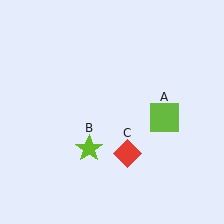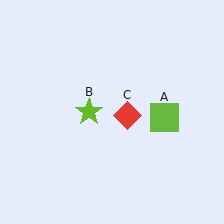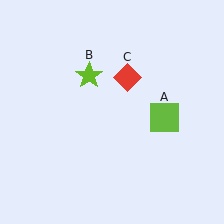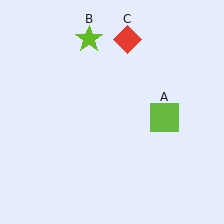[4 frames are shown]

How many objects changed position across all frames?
2 objects changed position: lime star (object B), red diamond (object C).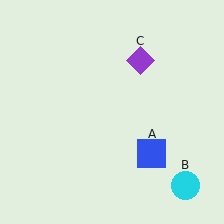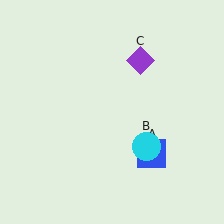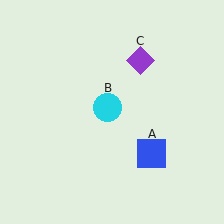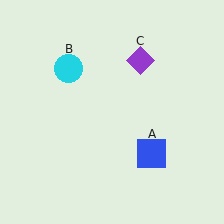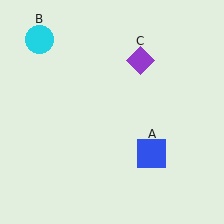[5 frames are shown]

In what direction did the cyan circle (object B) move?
The cyan circle (object B) moved up and to the left.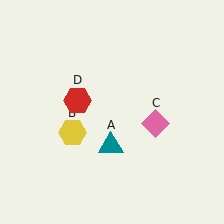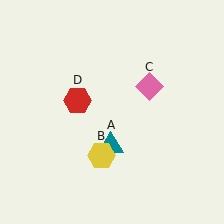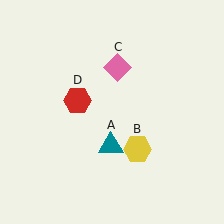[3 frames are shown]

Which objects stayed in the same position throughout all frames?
Teal triangle (object A) and red hexagon (object D) remained stationary.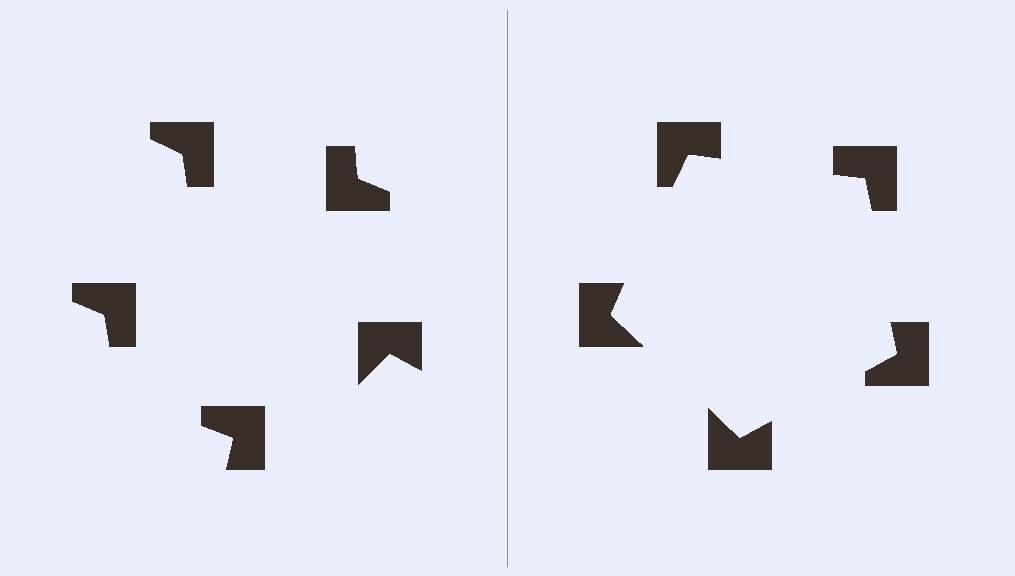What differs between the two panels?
The notched squares are positioned identically on both sides; only the wedge orientations differ. On the right they align to a pentagon; on the left they are misaligned.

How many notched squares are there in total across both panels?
10 — 5 on each side.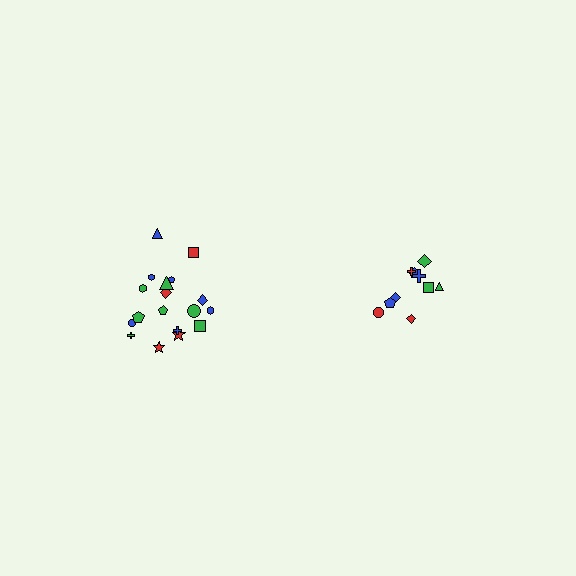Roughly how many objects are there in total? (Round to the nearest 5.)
Roughly 30 objects in total.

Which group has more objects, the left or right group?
The left group.